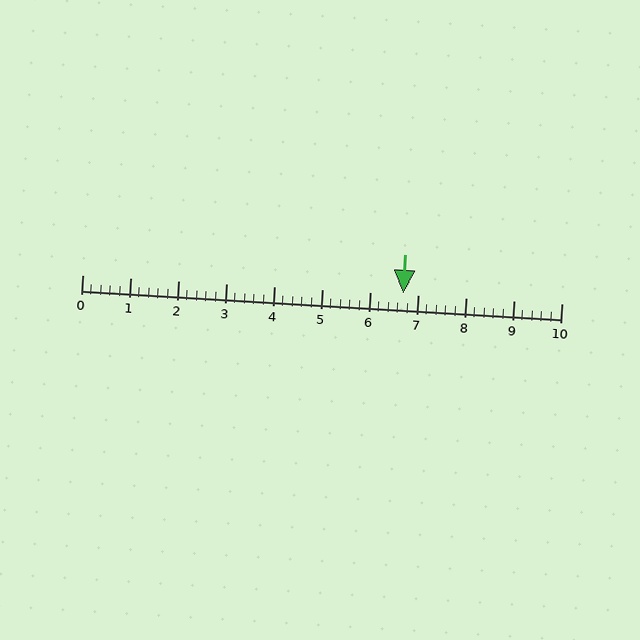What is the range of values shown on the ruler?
The ruler shows values from 0 to 10.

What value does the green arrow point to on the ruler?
The green arrow points to approximately 6.7.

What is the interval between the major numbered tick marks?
The major tick marks are spaced 1 units apart.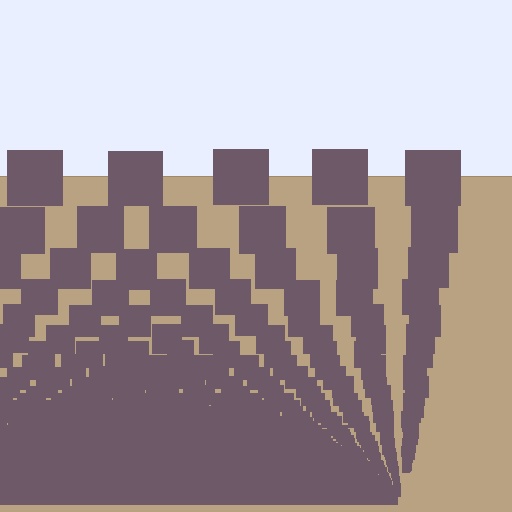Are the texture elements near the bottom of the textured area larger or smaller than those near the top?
Smaller. The gradient is inverted — elements near the bottom are smaller and denser.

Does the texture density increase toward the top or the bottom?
Density increases toward the bottom.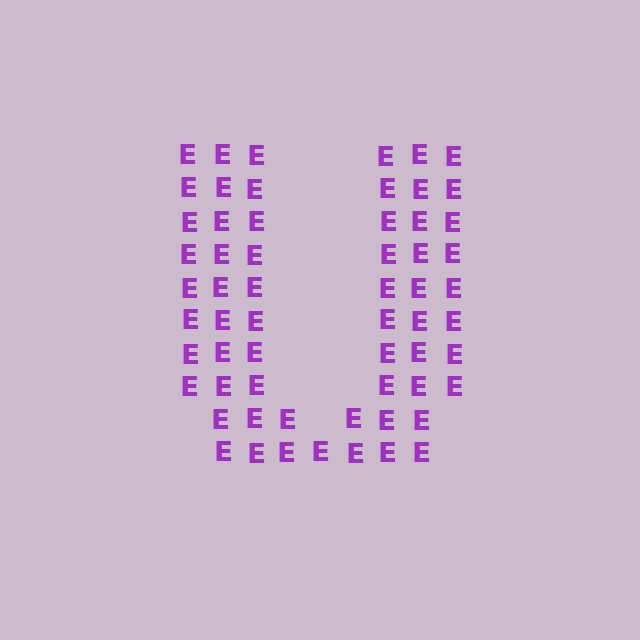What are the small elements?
The small elements are letter E's.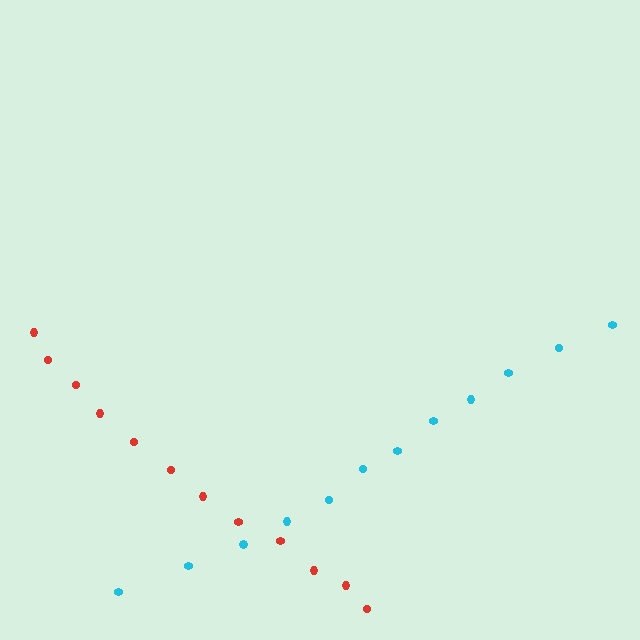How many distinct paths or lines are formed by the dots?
There are 2 distinct paths.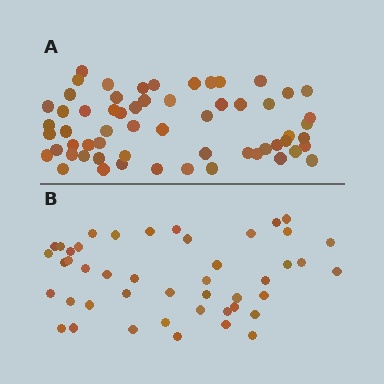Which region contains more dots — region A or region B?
Region A (the top region) has more dots.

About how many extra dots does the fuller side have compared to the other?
Region A has approximately 15 more dots than region B.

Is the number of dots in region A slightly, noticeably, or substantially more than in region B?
Region A has noticeably more, but not dramatically so. The ratio is roughly 1.3 to 1.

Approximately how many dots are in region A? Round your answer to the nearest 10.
About 60 dots.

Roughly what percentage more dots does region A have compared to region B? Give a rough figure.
About 35% more.